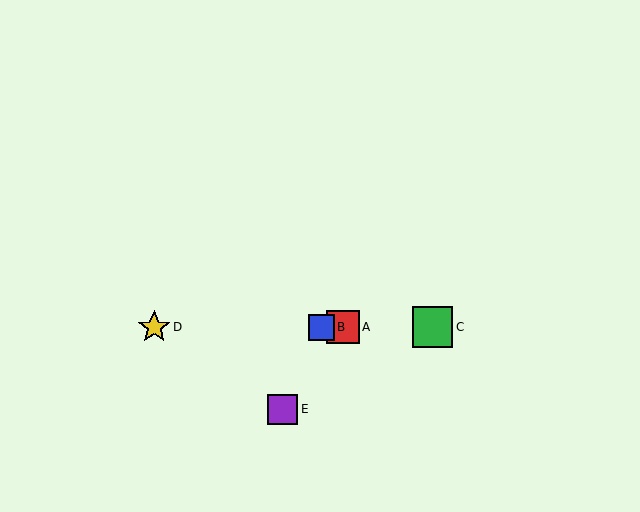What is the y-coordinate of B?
Object B is at y≈327.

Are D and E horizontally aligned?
No, D is at y≈327 and E is at y≈409.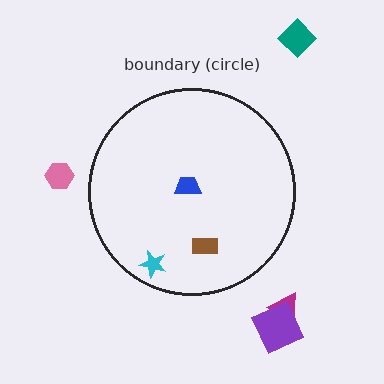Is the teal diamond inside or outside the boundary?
Outside.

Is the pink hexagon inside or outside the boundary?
Outside.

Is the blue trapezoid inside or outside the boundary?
Inside.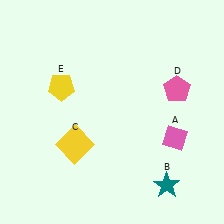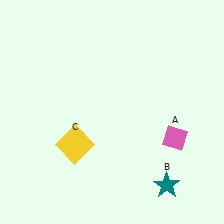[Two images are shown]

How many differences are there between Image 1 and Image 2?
There are 2 differences between the two images.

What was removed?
The pink pentagon (D), the yellow pentagon (E) were removed in Image 2.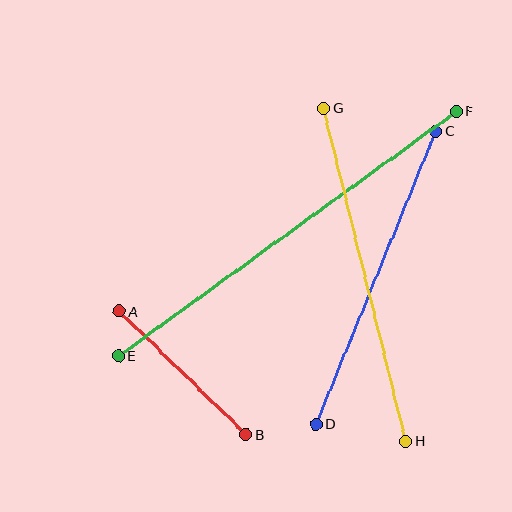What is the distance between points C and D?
The distance is approximately 317 pixels.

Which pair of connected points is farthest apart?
Points E and F are farthest apart.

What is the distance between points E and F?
The distance is approximately 416 pixels.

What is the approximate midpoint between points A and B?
The midpoint is at approximately (183, 373) pixels.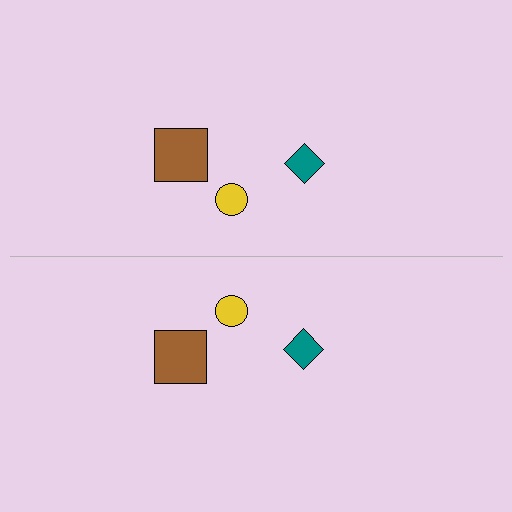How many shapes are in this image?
There are 6 shapes in this image.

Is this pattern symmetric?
Yes, this pattern has bilateral (reflection) symmetry.